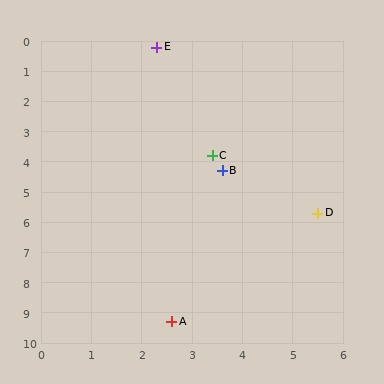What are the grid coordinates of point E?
Point E is at approximately (2.3, 0.2).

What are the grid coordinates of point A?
Point A is at approximately (2.6, 9.3).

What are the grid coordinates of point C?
Point C is at approximately (3.4, 3.8).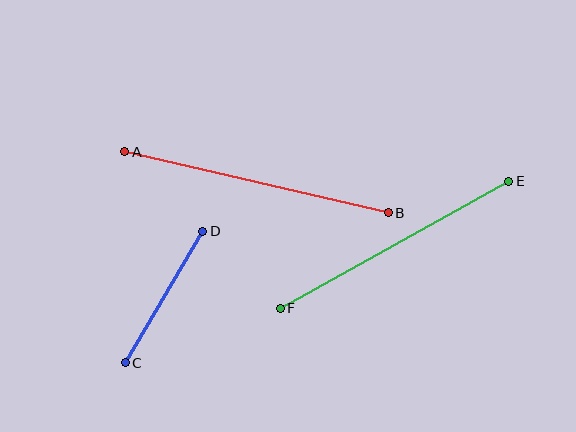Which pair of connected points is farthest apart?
Points A and B are farthest apart.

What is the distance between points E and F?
The distance is approximately 262 pixels.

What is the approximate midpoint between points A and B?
The midpoint is at approximately (256, 182) pixels.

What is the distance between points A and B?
The distance is approximately 271 pixels.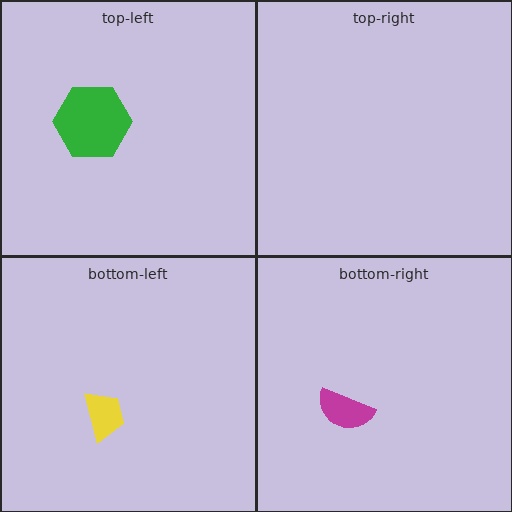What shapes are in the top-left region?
The green hexagon.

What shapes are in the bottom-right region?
The magenta semicircle.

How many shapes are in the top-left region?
1.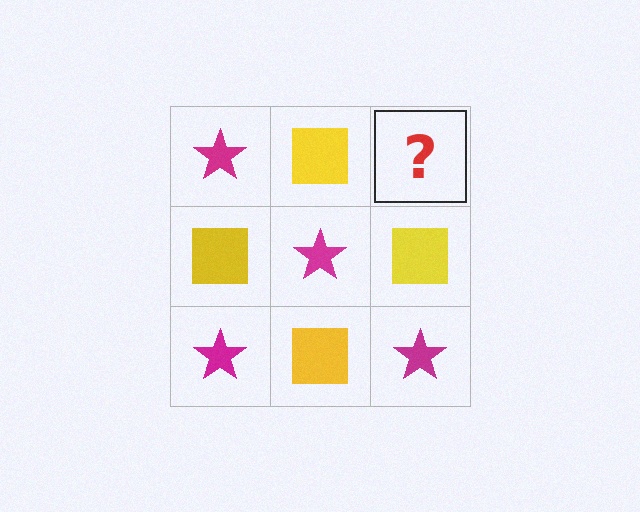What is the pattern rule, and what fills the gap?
The rule is that it alternates magenta star and yellow square in a checkerboard pattern. The gap should be filled with a magenta star.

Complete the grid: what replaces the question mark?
The question mark should be replaced with a magenta star.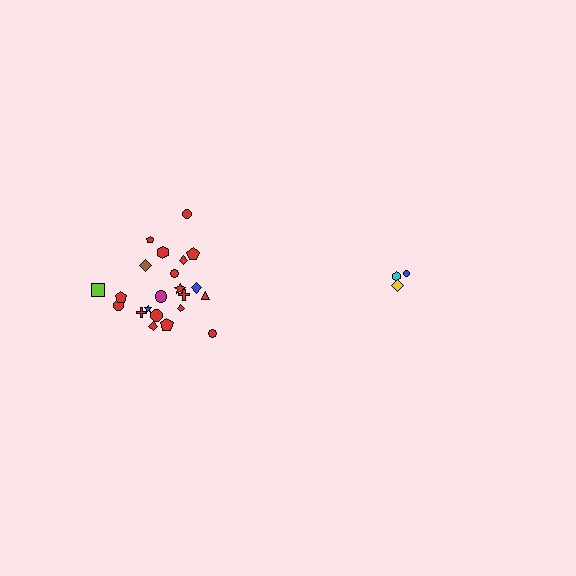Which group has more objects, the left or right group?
The left group.